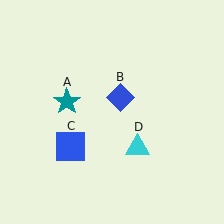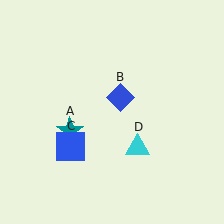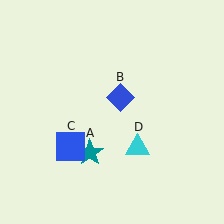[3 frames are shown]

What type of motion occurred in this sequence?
The teal star (object A) rotated counterclockwise around the center of the scene.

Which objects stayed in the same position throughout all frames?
Blue diamond (object B) and blue square (object C) and cyan triangle (object D) remained stationary.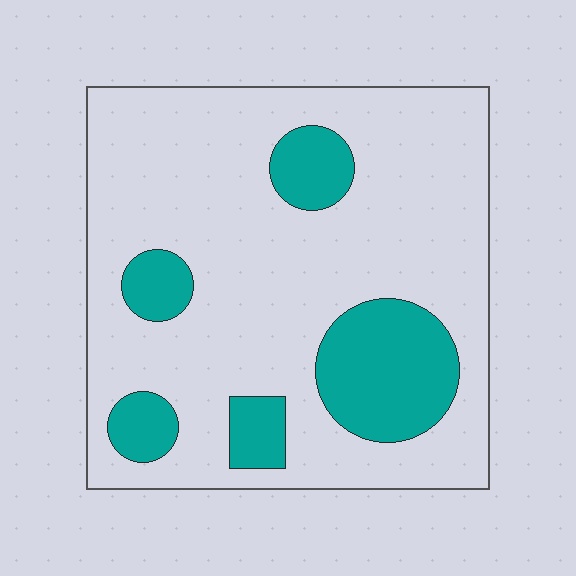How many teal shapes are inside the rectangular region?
5.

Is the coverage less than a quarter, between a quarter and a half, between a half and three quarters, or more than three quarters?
Less than a quarter.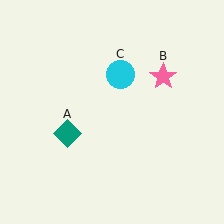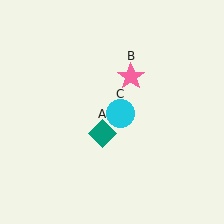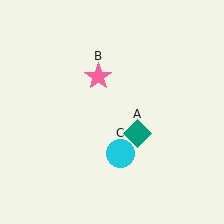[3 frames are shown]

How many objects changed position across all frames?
3 objects changed position: teal diamond (object A), pink star (object B), cyan circle (object C).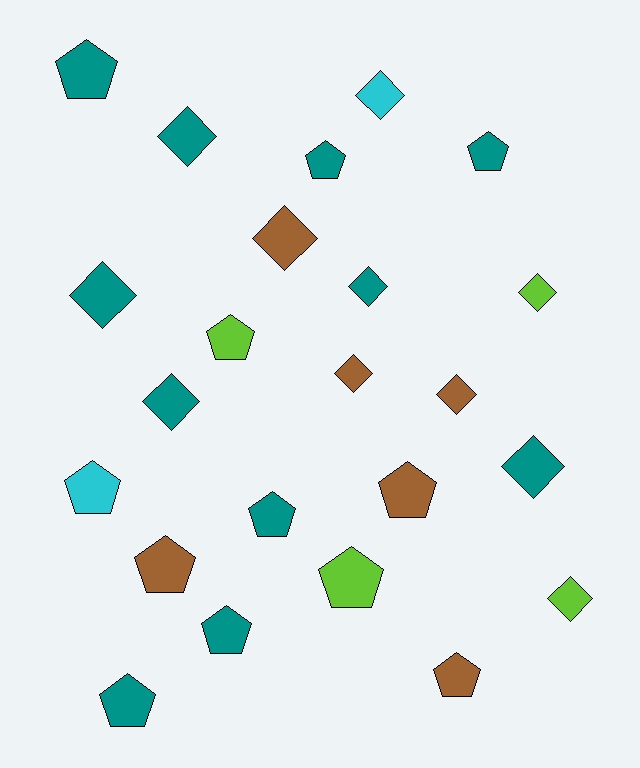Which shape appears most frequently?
Pentagon, with 12 objects.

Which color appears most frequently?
Teal, with 11 objects.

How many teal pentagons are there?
There are 6 teal pentagons.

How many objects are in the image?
There are 23 objects.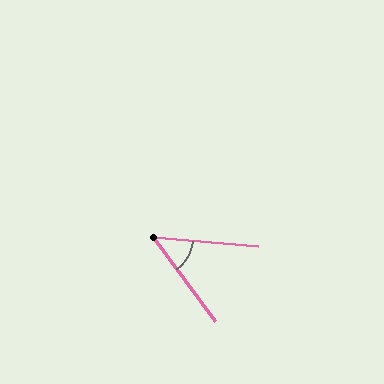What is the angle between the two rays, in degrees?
Approximately 49 degrees.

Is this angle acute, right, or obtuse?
It is acute.